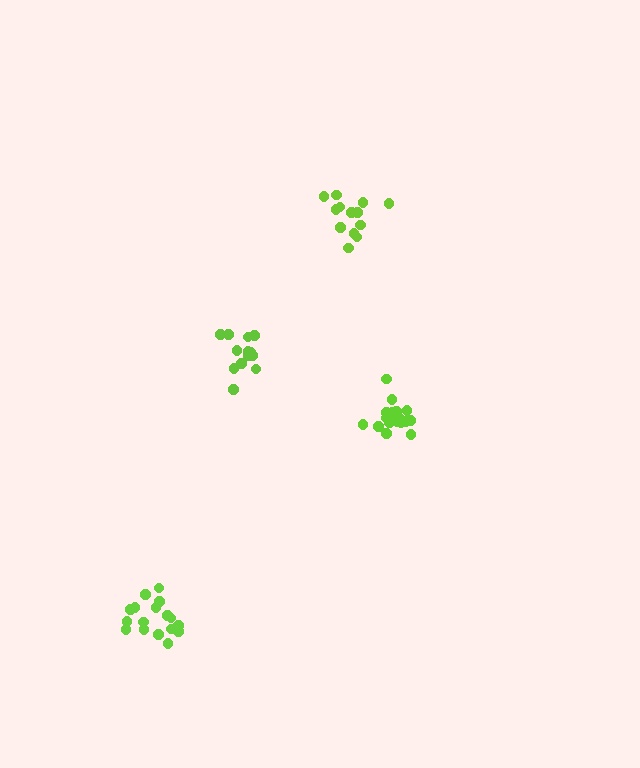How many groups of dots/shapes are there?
There are 4 groups.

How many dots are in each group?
Group 1: 17 dots, Group 2: 13 dots, Group 3: 17 dots, Group 4: 13 dots (60 total).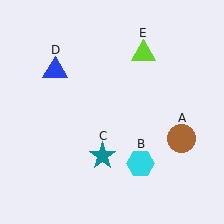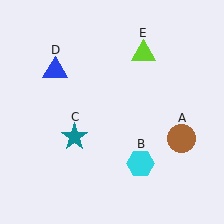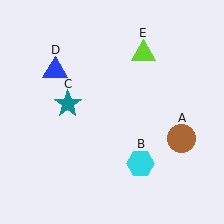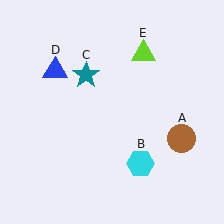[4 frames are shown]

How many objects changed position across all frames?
1 object changed position: teal star (object C).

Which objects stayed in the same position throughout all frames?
Brown circle (object A) and cyan hexagon (object B) and blue triangle (object D) and lime triangle (object E) remained stationary.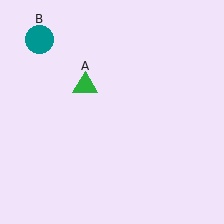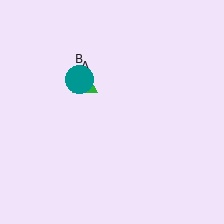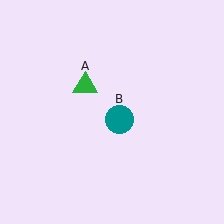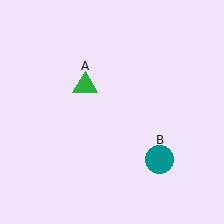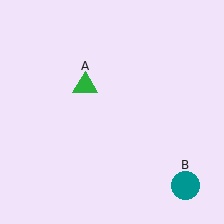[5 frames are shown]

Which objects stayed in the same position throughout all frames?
Green triangle (object A) remained stationary.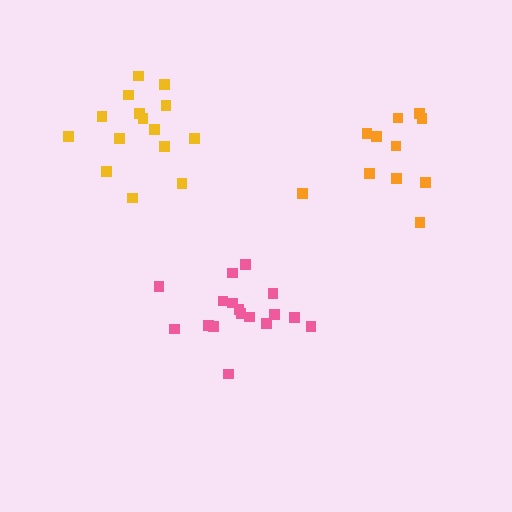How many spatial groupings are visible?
There are 3 spatial groupings.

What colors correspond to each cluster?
The clusters are colored: pink, yellow, orange.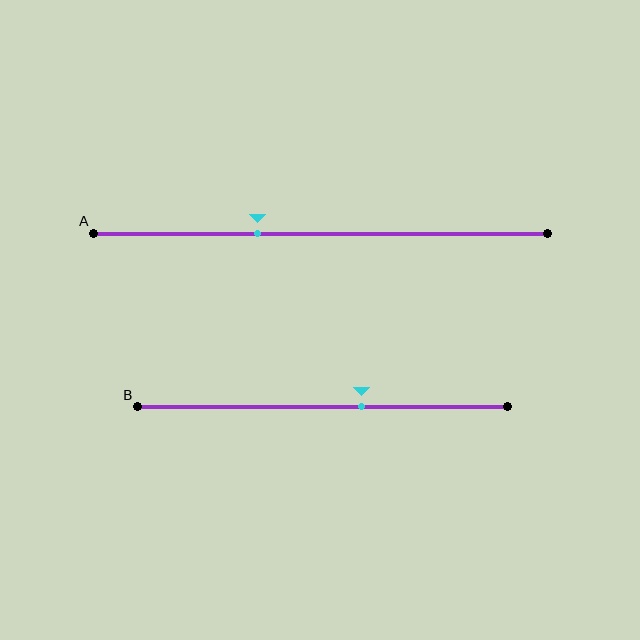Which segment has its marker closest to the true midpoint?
Segment B has its marker closest to the true midpoint.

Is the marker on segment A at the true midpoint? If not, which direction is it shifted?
No, the marker on segment A is shifted to the left by about 14% of the segment length.